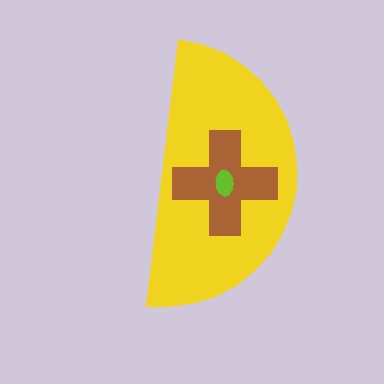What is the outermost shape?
The yellow semicircle.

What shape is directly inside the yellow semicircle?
The brown cross.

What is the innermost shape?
The lime ellipse.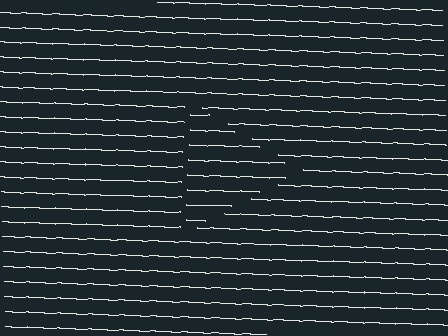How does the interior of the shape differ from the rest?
The interior of the shape contains the same grating, shifted by half a period — the contour is defined by the phase discontinuity where line-ends from the inner and outer gratings abut.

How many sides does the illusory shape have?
3 sides — the line-ends trace a triangle.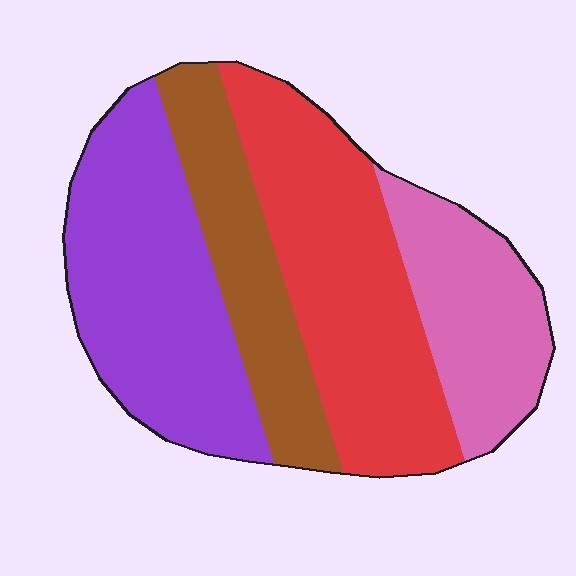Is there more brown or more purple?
Purple.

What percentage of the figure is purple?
Purple takes up about one third (1/3) of the figure.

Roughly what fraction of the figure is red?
Red takes up about one third (1/3) of the figure.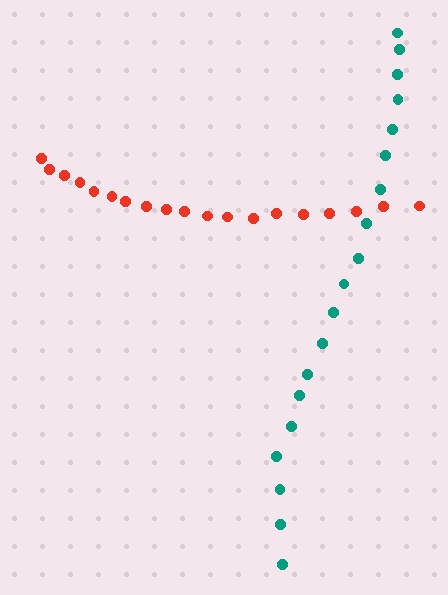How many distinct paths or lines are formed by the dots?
There are 2 distinct paths.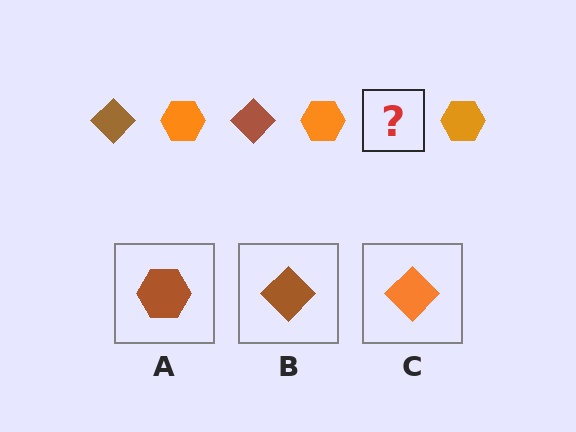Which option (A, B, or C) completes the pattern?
B.